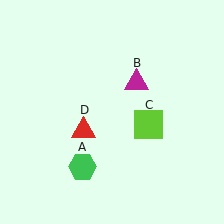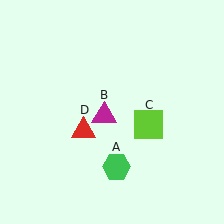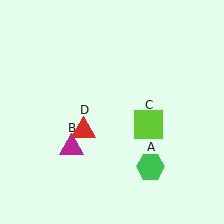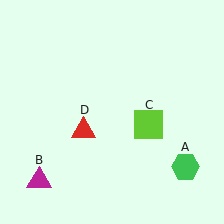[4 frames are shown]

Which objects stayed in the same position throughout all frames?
Lime square (object C) and red triangle (object D) remained stationary.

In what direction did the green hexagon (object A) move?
The green hexagon (object A) moved right.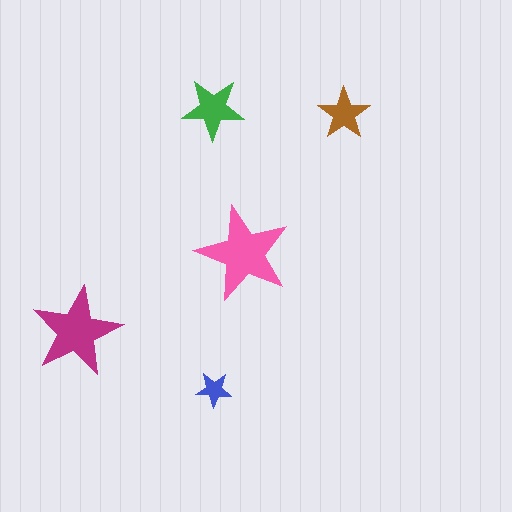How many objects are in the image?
There are 5 objects in the image.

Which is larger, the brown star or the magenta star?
The magenta one.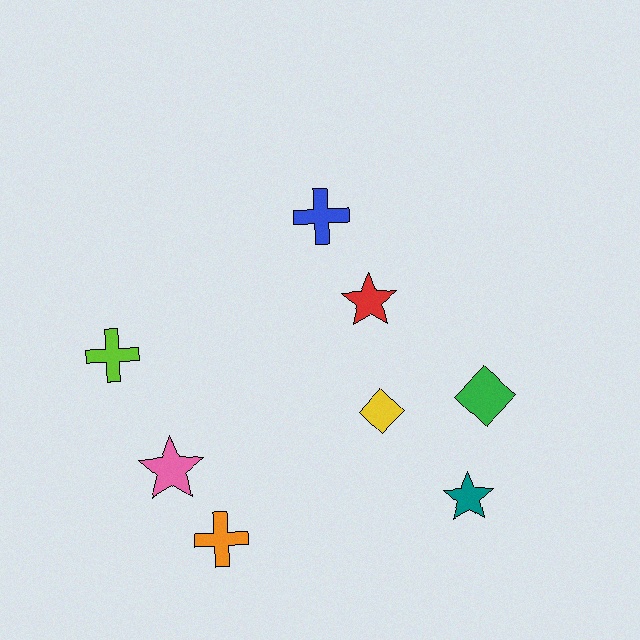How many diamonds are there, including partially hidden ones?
There are 2 diamonds.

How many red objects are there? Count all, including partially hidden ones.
There is 1 red object.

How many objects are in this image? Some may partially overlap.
There are 8 objects.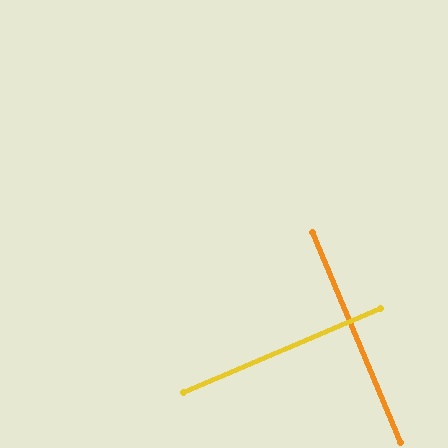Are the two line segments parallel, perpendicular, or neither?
Perpendicular — they meet at approximately 90°.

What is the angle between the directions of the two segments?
Approximately 90 degrees.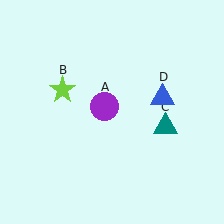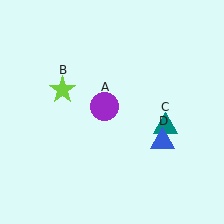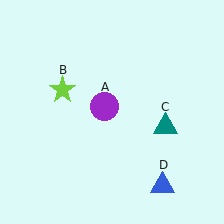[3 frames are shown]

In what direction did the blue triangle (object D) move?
The blue triangle (object D) moved down.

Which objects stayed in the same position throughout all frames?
Purple circle (object A) and lime star (object B) and teal triangle (object C) remained stationary.